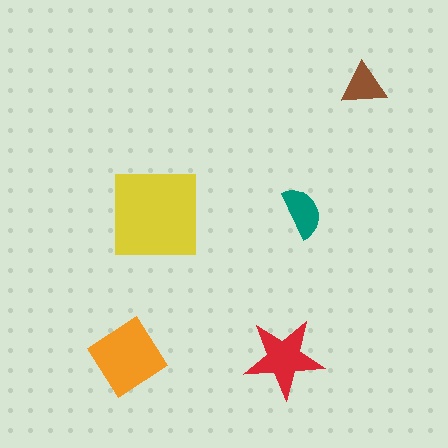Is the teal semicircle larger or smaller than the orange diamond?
Smaller.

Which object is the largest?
The yellow square.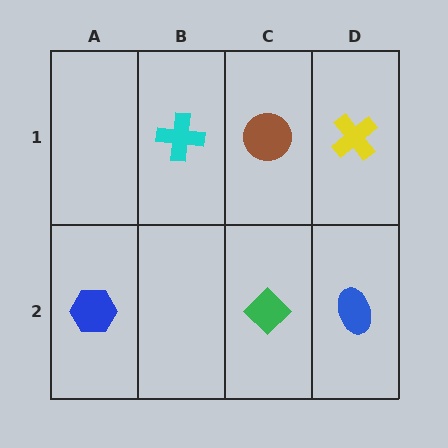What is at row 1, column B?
A cyan cross.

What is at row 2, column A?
A blue hexagon.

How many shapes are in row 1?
3 shapes.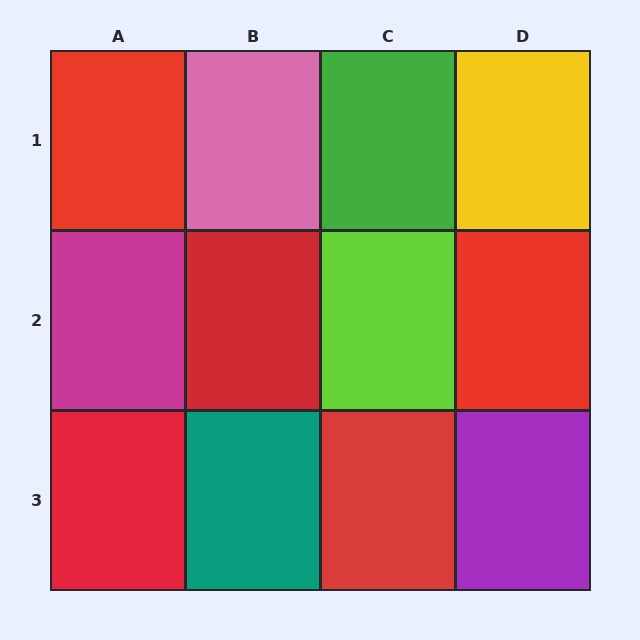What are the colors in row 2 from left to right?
Magenta, red, lime, red.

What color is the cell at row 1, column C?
Green.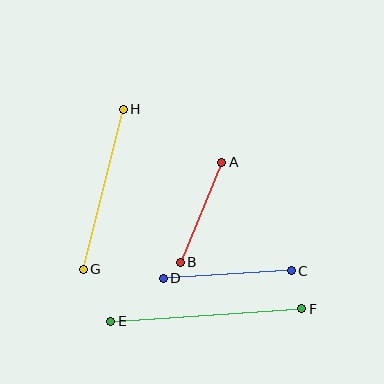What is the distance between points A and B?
The distance is approximately 108 pixels.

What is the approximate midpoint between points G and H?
The midpoint is at approximately (103, 189) pixels.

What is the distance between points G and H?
The distance is approximately 165 pixels.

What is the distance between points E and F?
The distance is approximately 192 pixels.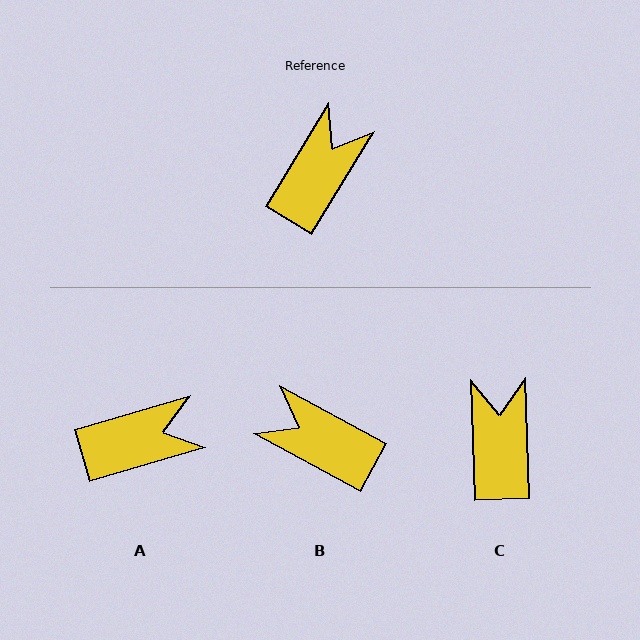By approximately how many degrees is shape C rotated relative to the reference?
Approximately 33 degrees counter-clockwise.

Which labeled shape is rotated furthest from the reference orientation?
B, about 93 degrees away.